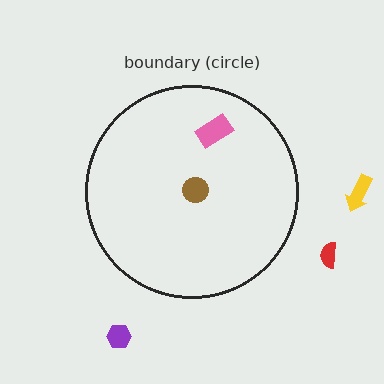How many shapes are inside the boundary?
2 inside, 3 outside.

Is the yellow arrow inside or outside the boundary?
Outside.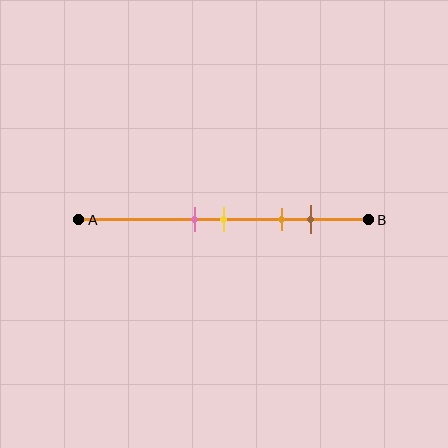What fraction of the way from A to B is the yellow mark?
The yellow mark is approximately 50% (0.5) of the way from A to B.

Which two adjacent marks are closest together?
The pink and yellow marks are the closest adjacent pair.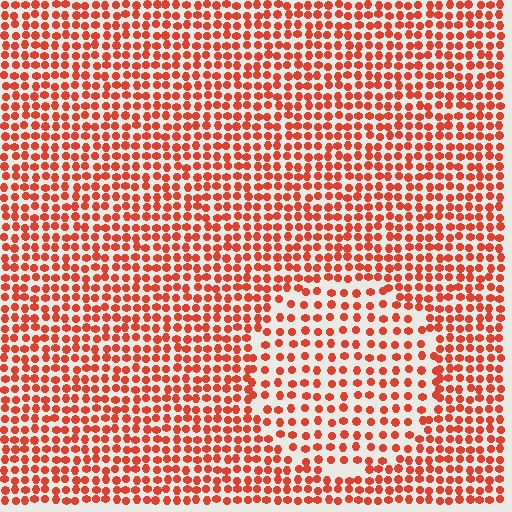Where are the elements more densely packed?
The elements are more densely packed outside the circle boundary.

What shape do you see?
I see a circle.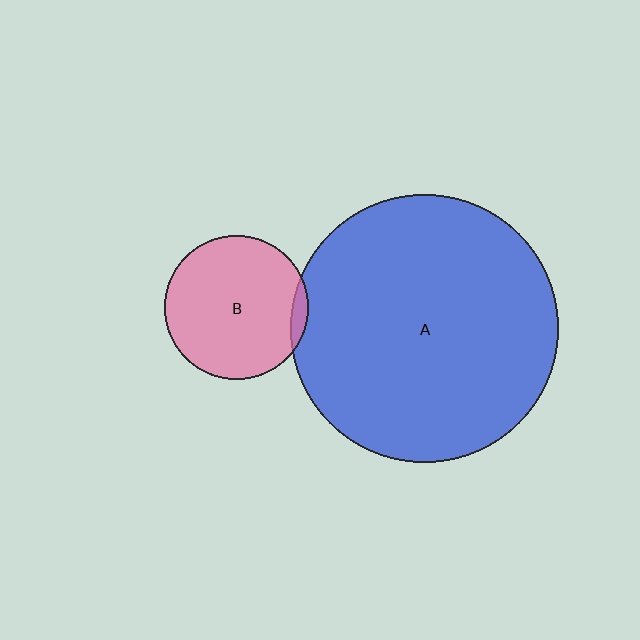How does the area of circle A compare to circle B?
Approximately 3.5 times.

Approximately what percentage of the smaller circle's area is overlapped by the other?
Approximately 5%.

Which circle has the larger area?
Circle A (blue).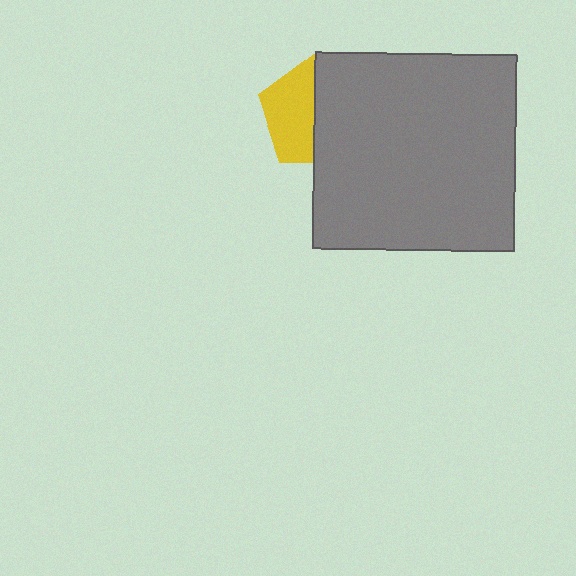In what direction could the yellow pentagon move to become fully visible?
The yellow pentagon could move left. That would shift it out from behind the gray rectangle entirely.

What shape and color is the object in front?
The object in front is a gray rectangle.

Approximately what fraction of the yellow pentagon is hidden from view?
Roughly 52% of the yellow pentagon is hidden behind the gray rectangle.